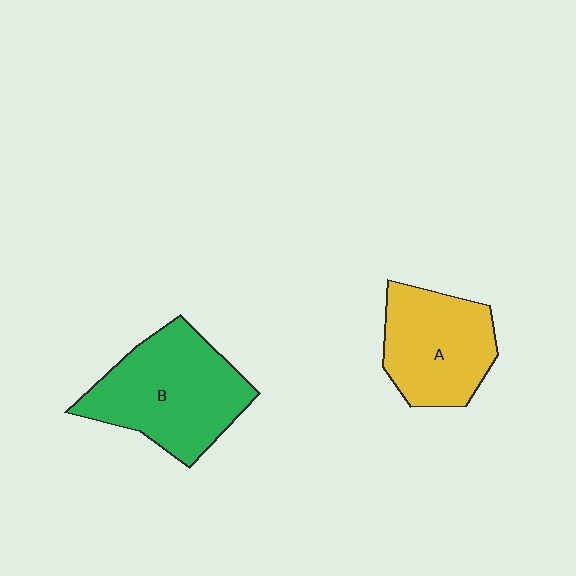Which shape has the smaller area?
Shape A (yellow).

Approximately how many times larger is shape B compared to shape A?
Approximately 1.3 times.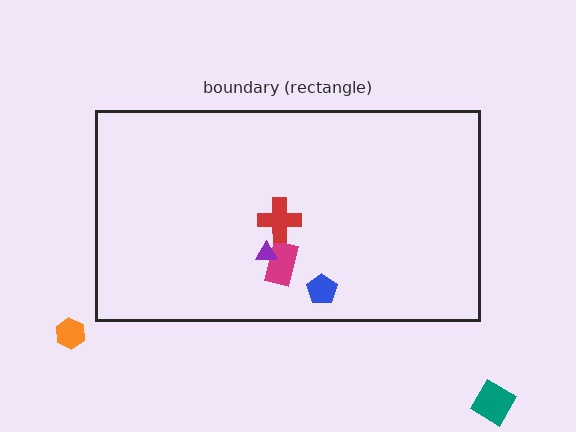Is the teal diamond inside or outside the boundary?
Outside.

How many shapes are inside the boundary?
4 inside, 2 outside.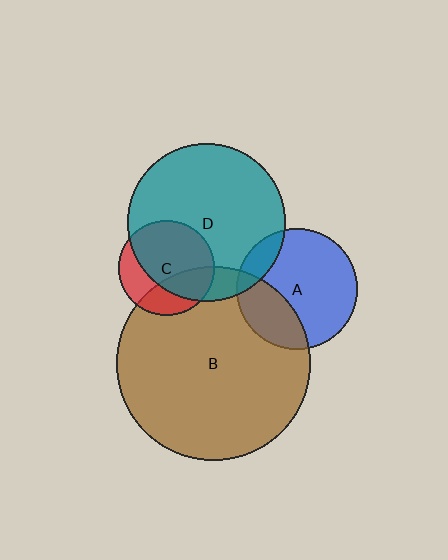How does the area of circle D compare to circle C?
Approximately 2.7 times.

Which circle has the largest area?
Circle B (brown).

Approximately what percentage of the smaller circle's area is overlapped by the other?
Approximately 15%.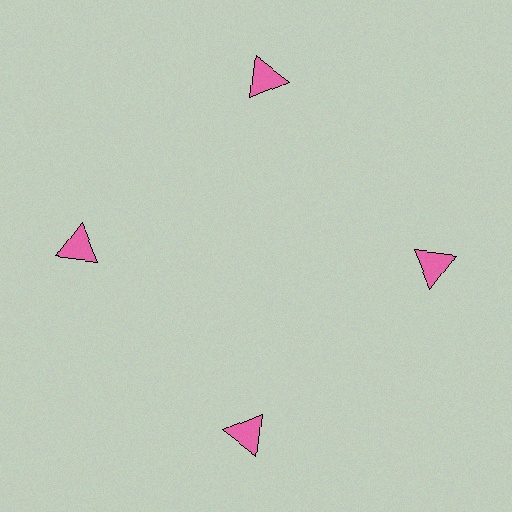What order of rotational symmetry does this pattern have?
This pattern has 4-fold rotational symmetry.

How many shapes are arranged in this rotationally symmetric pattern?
There are 4 shapes, arranged in 4 groups of 1.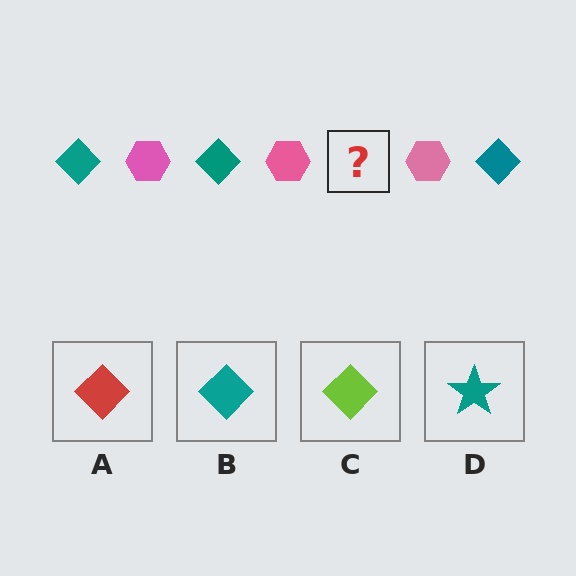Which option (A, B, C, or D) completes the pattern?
B.